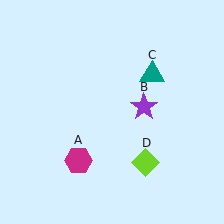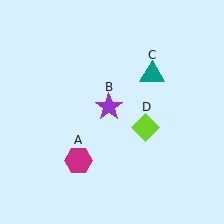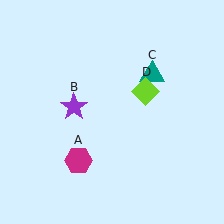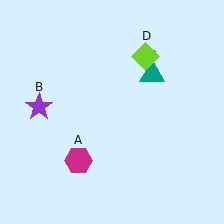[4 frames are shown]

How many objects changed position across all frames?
2 objects changed position: purple star (object B), lime diamond (object D).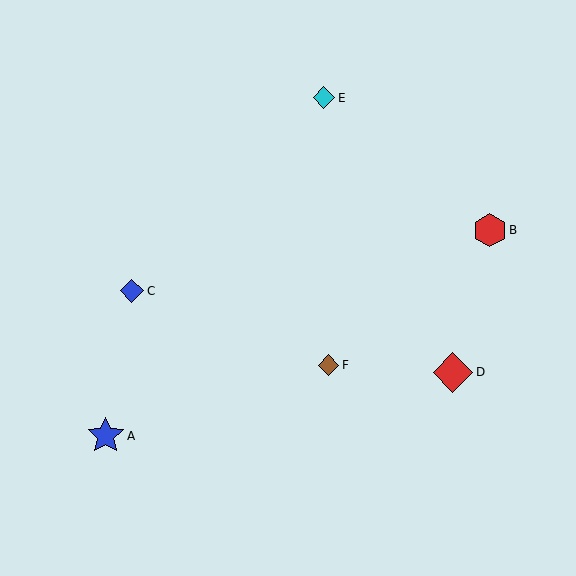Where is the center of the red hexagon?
The center of the red hexagon is at (490, 230).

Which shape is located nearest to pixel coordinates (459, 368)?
The red diamond (labeled D) at (453, 372) is nearest to that location.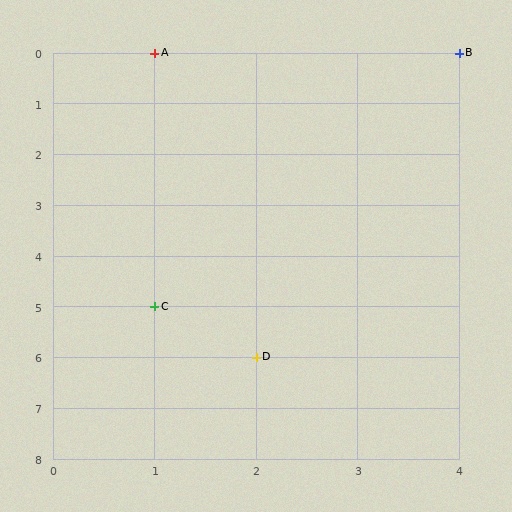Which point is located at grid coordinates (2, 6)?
Point D is at (2, 6).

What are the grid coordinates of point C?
Point C is at grid coordinates (1, 5).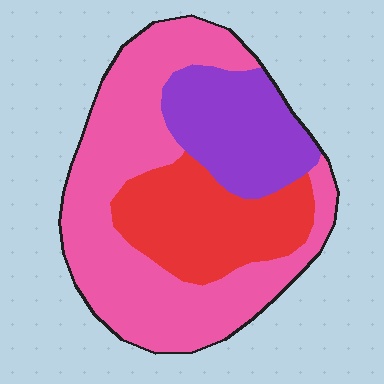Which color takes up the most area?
Pink, at roughly 55%.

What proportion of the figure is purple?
Purple covers around 20% of the figure.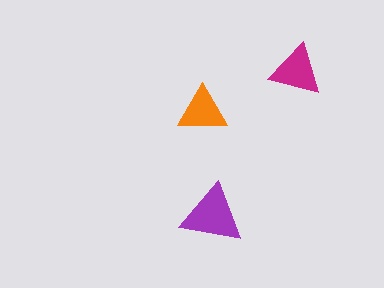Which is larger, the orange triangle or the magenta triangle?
The magenta one.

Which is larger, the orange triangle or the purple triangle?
The purple one.